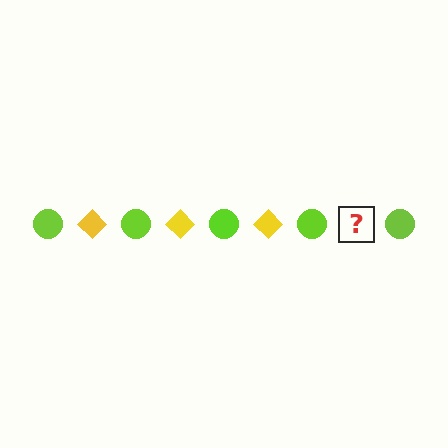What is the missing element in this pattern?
The missing element is a yellow diamond.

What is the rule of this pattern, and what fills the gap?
The rule is that the pattern alternates between lime circle and yellow diamond. The gap should be filled with a yellow diamond.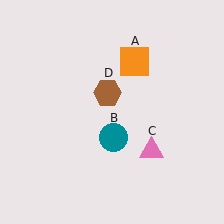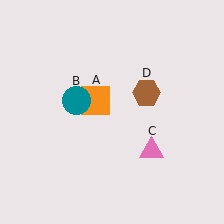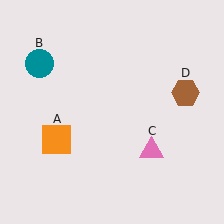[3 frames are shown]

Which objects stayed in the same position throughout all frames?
Pink triangle (object C) remained stationary.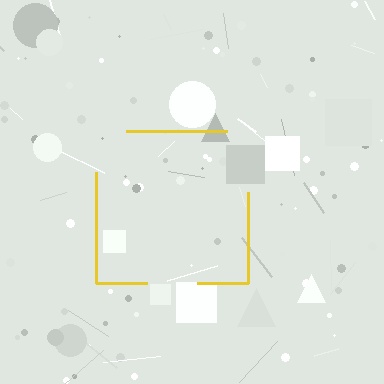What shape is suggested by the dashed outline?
The dashed outline suggests a square.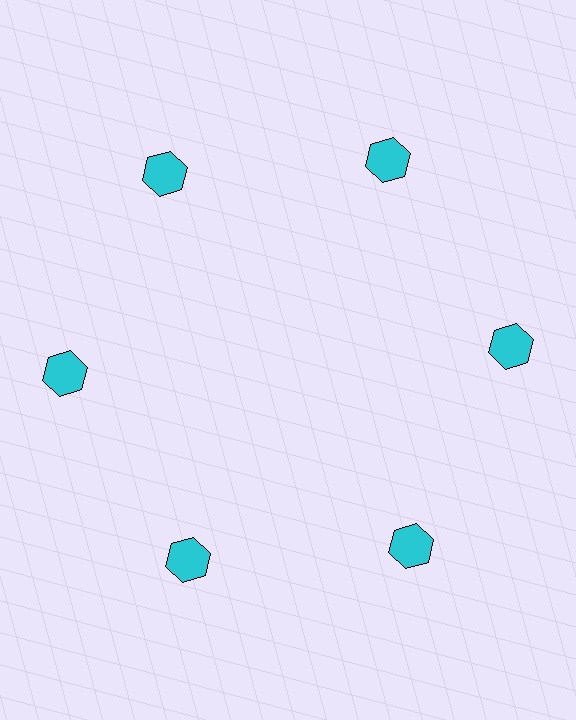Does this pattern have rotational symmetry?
Yes, this pattern has 6-fold rotational symmetry. It looks the same after rotating 60 degrees around the center.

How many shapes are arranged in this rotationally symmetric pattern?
There are 6 shapes, arranged in 6 groups of 1.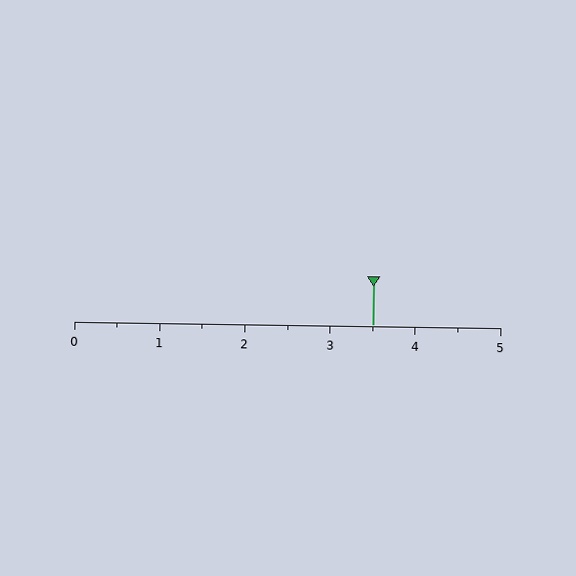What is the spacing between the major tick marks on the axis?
The major ticks are spaced 1 apart.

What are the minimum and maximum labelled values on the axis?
The axis runs from 0 to 5.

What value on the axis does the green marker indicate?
The marker indicates approximately 3.5.